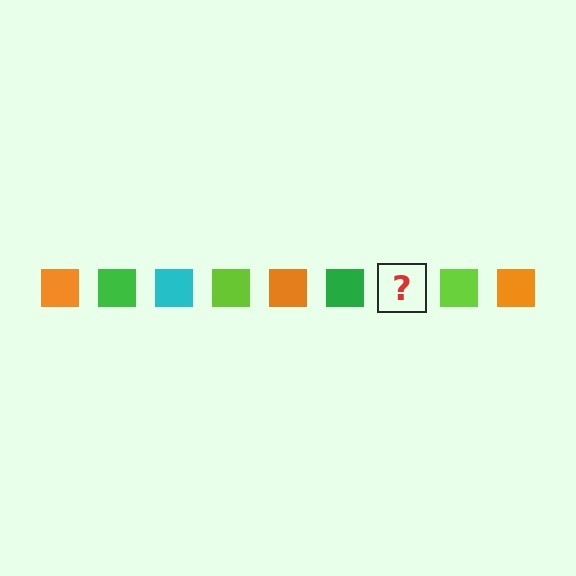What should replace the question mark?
The question mark should be replaced with a cyan square.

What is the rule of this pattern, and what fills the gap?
The rule is that the pattern cycles through orange, green, cyan, lime squares. The gap should be filled with a cyan square.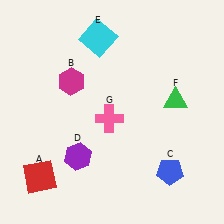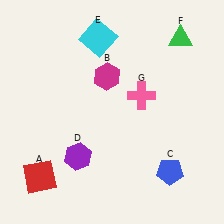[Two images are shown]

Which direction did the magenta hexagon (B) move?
The magenta hexagon (B) moved right.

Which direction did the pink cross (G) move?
The pink cross (G) moved right.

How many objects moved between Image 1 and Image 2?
3 objects moved between the two images.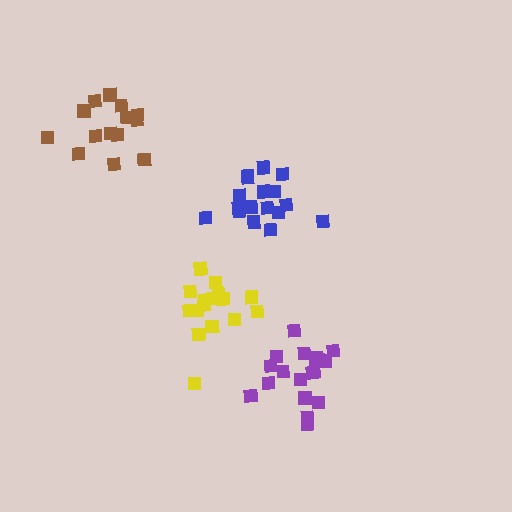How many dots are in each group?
Group 1: 17 dots, Group 2: 18 dots, Group 3: 14 dots, Group 4: 17 dots (66 total).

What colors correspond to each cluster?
The clusters are colored: yellow, purple, brown, blue.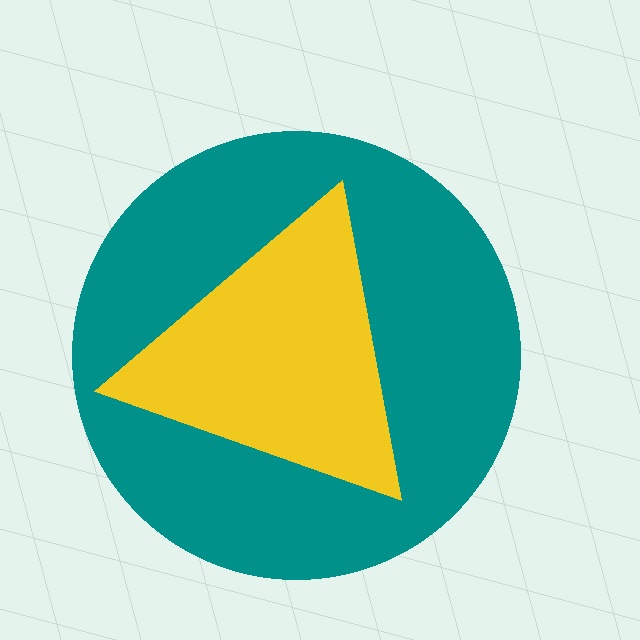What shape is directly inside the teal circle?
The yellow triangle.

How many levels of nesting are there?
2.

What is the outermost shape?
The teal circle.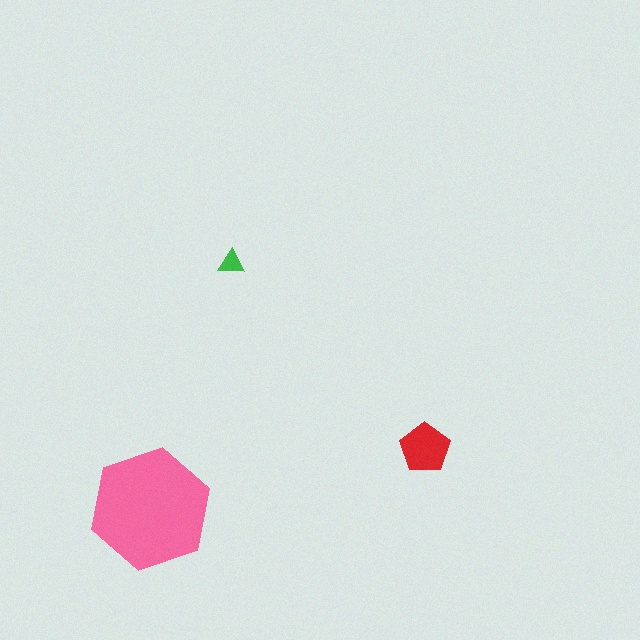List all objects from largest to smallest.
The pink hexagon, the red pentagon, the green triangle.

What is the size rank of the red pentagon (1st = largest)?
2nd.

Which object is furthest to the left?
The pink hexagon is leftmost.